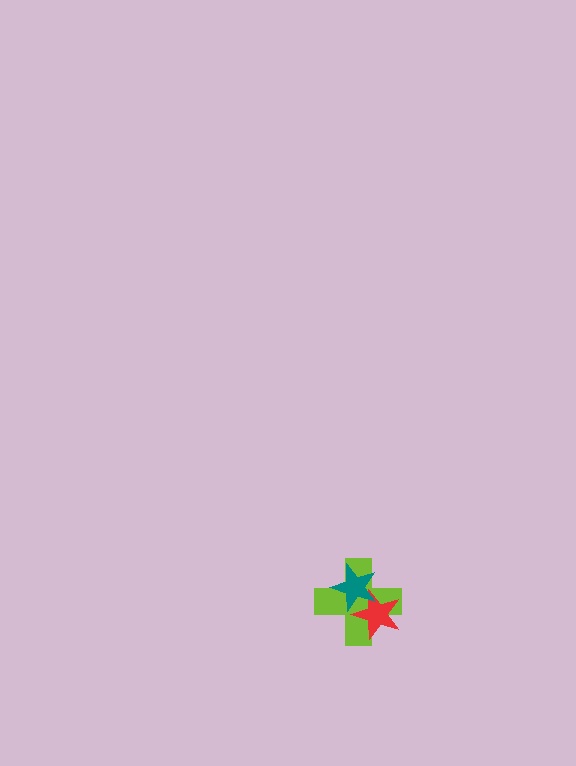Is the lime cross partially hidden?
Yes, it is partially covered by another shape.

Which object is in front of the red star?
The teal star is in front of the red star.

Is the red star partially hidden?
Yes, it is partially covered by another shape.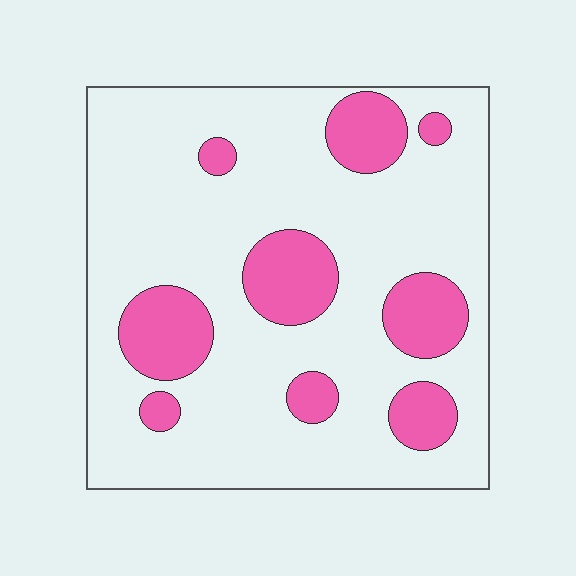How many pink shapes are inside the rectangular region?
9.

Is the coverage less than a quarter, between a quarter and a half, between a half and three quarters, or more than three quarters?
Less than a quarter.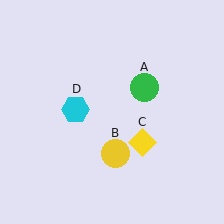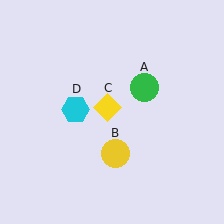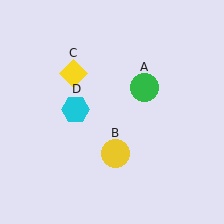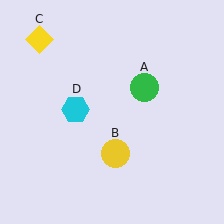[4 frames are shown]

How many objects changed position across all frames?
1 object changed position: yellow diamond (object C).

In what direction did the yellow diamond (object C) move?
The yellow diamond (object C) moved up and to the left.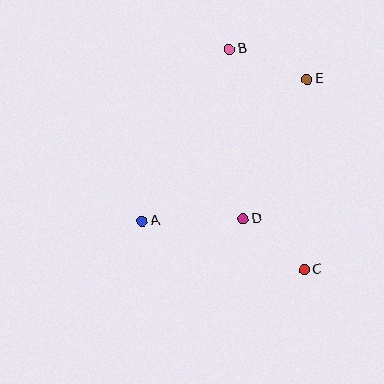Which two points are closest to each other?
Points C and D are closest to each other.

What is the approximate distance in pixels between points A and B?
The distance between A and B is approximately 192 pixels.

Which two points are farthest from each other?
Points B and C are farthest from each other.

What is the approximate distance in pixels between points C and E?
The distance between C and E is approximately 190 pixels.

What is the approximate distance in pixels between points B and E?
The distance between B and E is approximately 83 pixels.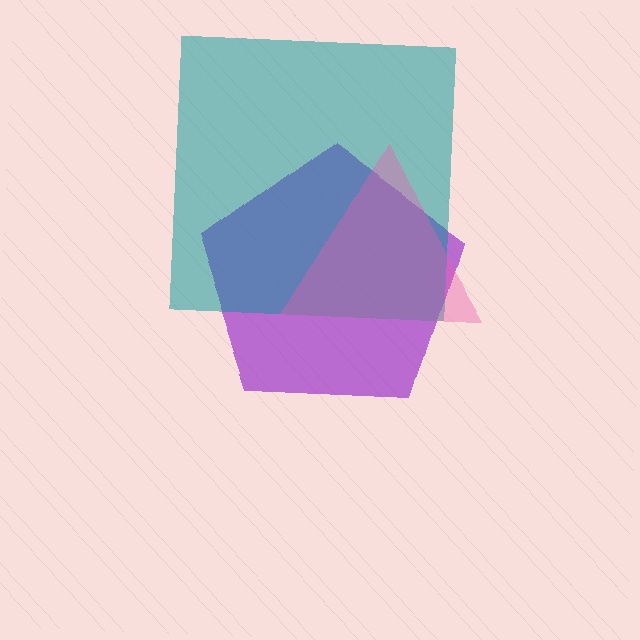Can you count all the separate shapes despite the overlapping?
Yes, there are 3 separate shapes.